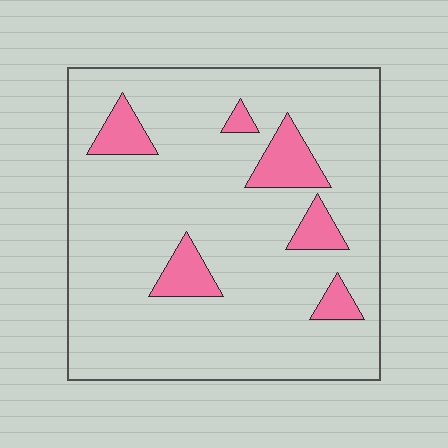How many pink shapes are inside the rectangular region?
6.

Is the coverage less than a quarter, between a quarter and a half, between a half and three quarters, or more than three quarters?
Less than a quarter.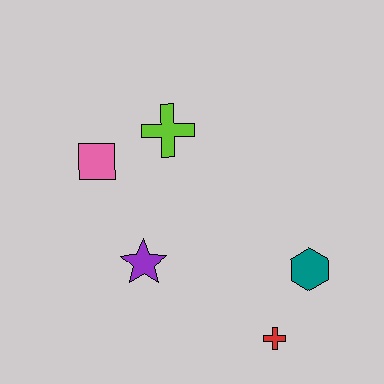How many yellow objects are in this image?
There are no yellow objects.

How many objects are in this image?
There are 5 objects.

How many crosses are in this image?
There are 2 crosses.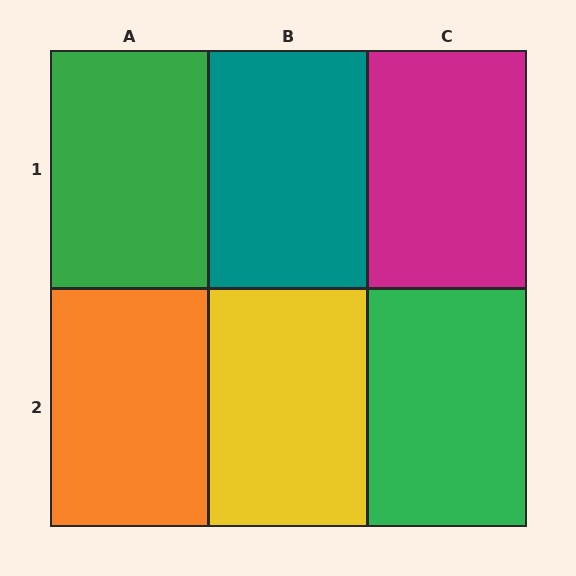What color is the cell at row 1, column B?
Teal.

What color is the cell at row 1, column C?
Magenta.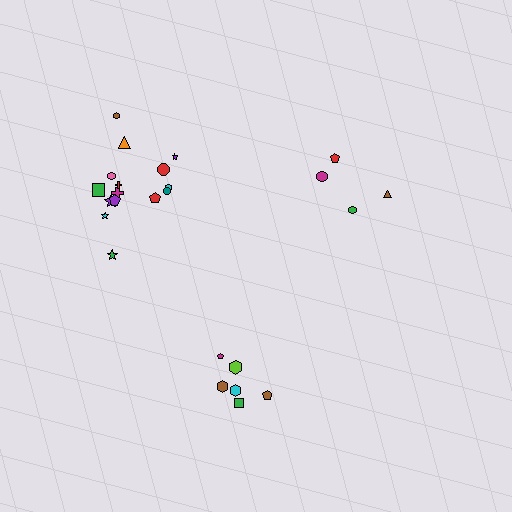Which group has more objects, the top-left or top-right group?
The top-left group.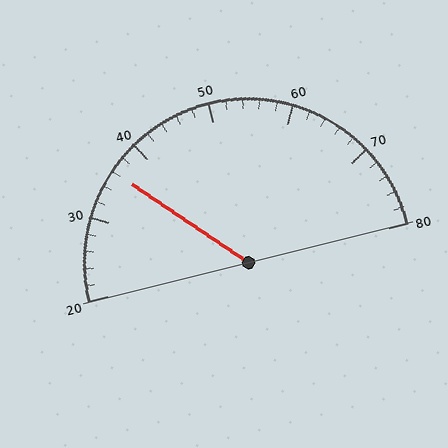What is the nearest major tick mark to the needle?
The nearest major tick mark is 40.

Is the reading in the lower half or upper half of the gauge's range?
The reading is in the lower half of the range (20 to 80).